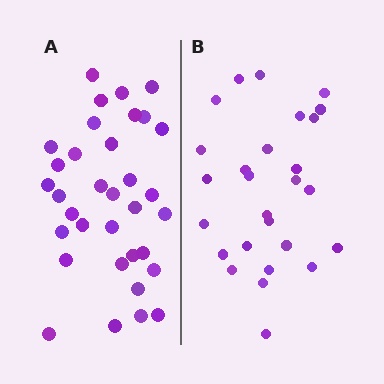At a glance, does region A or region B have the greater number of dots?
Region A (the left region) has more dots.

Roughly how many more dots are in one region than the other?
Region A has roughly 8 or so more dots than region B.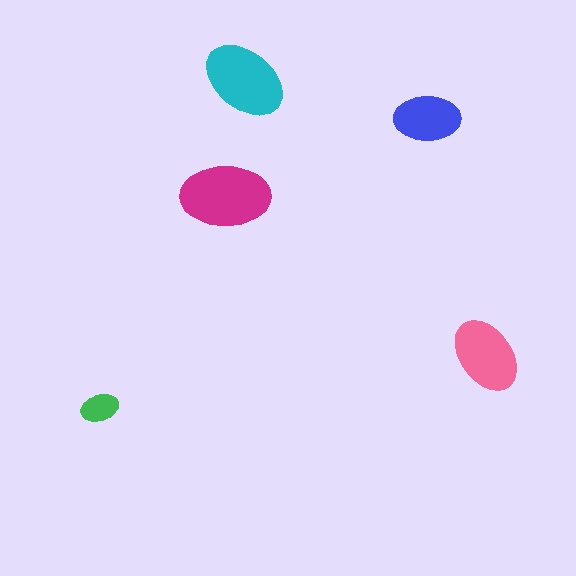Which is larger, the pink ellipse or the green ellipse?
The pink one.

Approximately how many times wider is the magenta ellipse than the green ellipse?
About 2.5 times wider.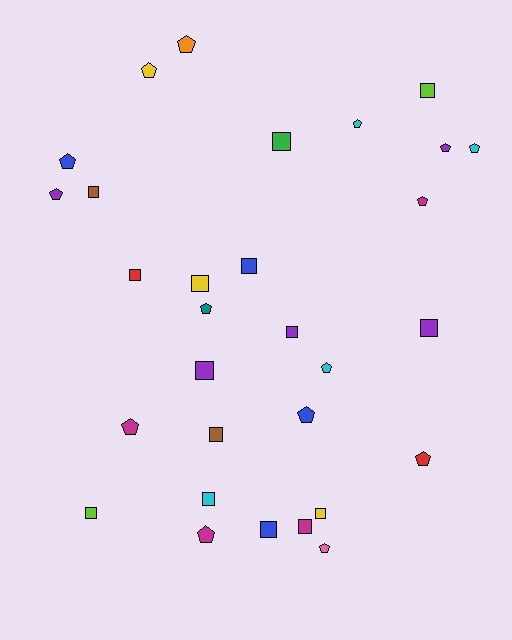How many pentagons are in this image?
There are 15 pentagons.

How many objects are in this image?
There are 30 objects.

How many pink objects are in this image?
There is 1 pink object.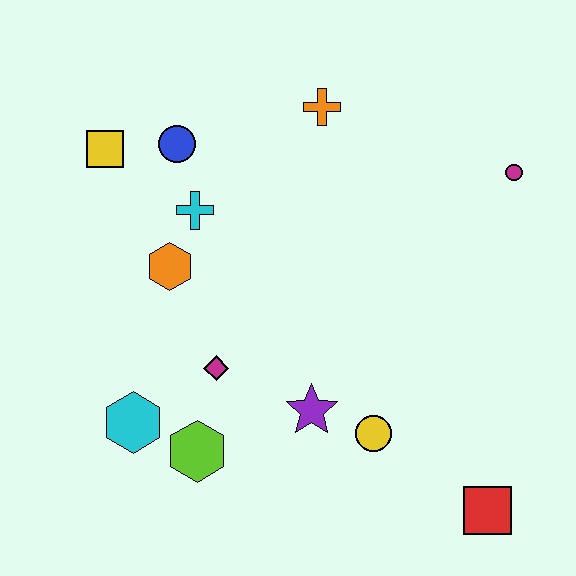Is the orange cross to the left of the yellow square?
No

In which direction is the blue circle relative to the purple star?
The blue circle is above the purple star.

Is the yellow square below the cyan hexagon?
No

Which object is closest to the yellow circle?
The purple star is closest to the yellow circle.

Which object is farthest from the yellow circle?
The yellow square is farthest from the yellow circle.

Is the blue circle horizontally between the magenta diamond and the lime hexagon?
No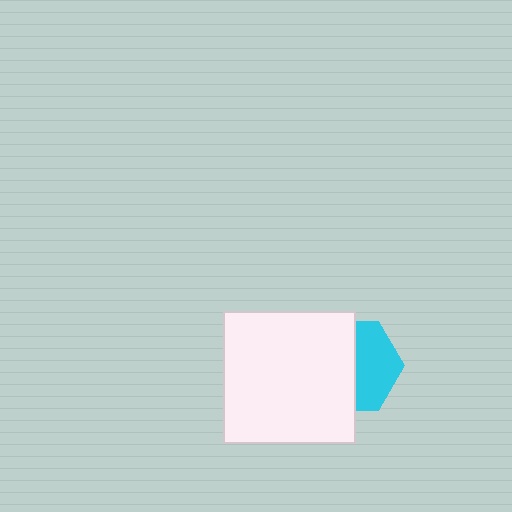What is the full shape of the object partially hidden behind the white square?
The partially hidden object is a cyan hexagon.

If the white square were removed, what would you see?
You would see the complete cyan hexagon.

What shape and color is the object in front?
The object in front is a white square.